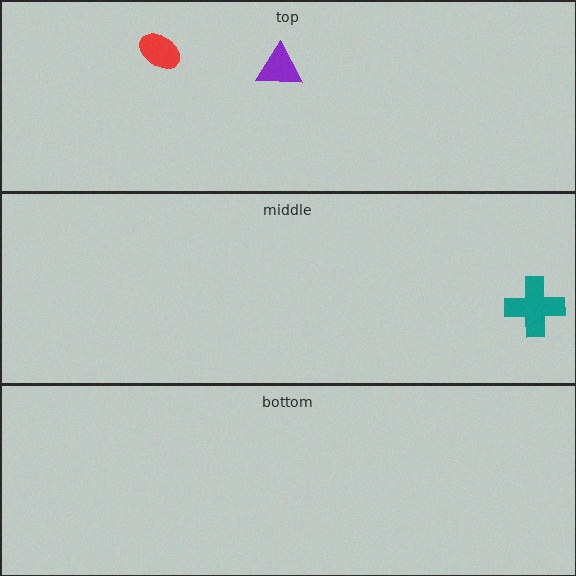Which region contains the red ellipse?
The top region.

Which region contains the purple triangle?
The top region.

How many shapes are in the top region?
2.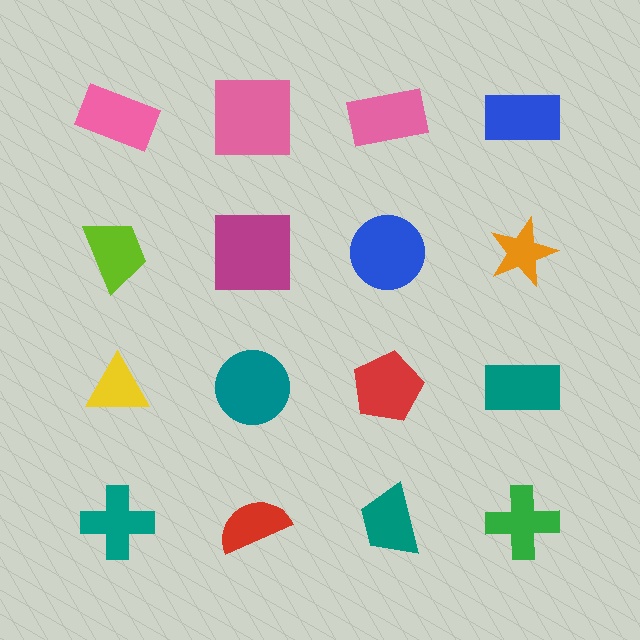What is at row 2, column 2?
A magenta square.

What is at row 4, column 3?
A teal trapezoid.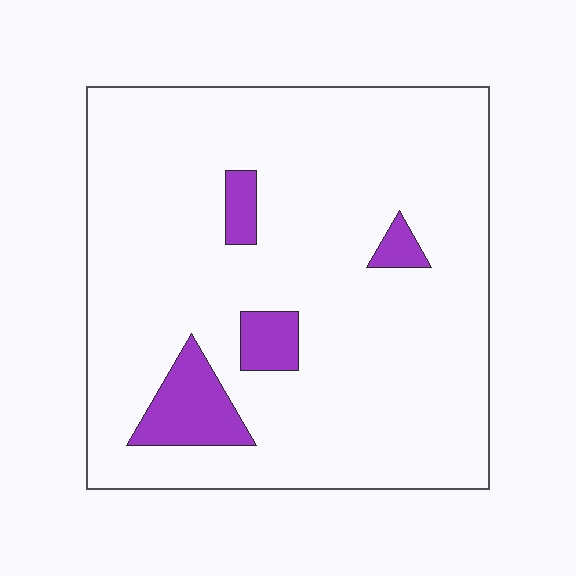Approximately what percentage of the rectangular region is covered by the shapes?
Approximately 10%.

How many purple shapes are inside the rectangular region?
4.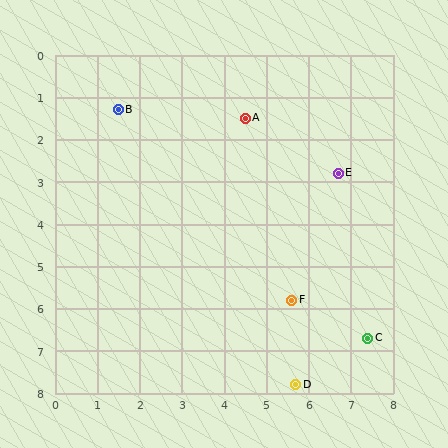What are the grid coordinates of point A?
Point A is at approximately (4.5, 1.5).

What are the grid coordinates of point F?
Point F is at approximately (5.6, 5.8).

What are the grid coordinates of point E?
Point E is at approximately (6.7, 2.8).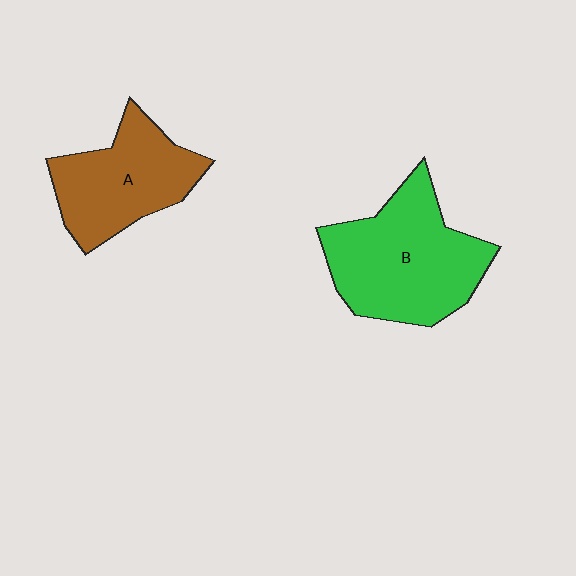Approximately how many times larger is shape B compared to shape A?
Approximately 1.3 times.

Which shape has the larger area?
Shape B (green).